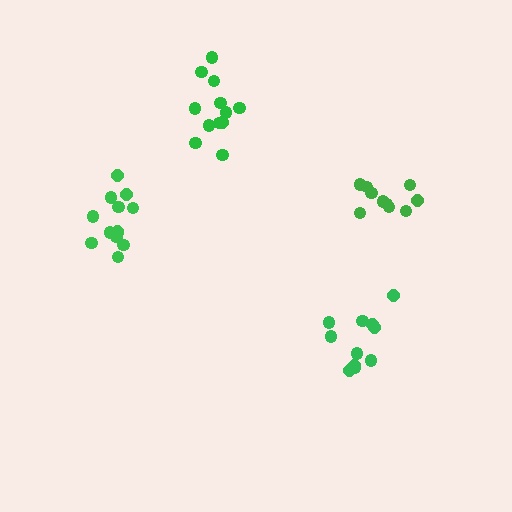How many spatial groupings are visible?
There are 4 spatial groupings.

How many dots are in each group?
Group 1: 10 dots, Group 2: 11 dots, Group 3: 12 dots, Group 4: 13 dots (46 total).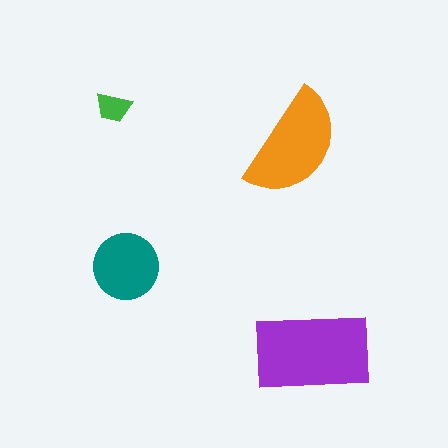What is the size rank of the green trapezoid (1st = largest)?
4th.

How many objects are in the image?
There are 4 objects in the image.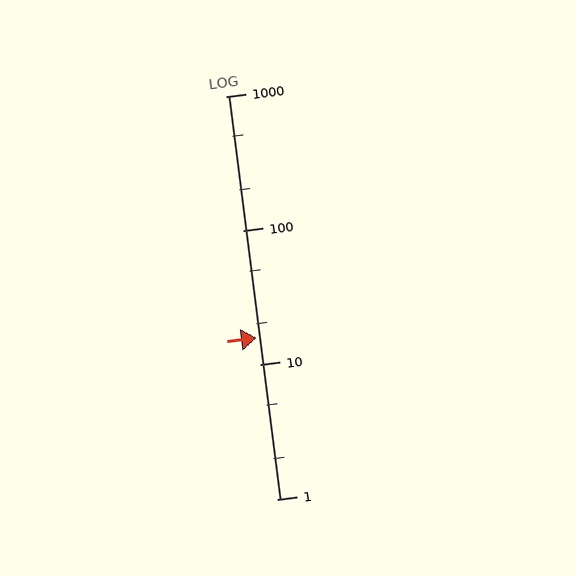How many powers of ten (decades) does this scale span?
The scale spans 3 decades, from 1 to 1000.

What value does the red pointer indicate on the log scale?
The pointer indicates approximately 16.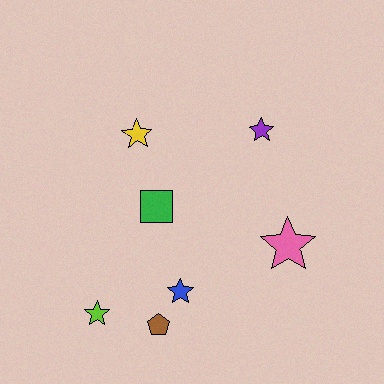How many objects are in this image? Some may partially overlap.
There are 7 objects.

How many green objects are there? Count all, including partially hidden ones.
There is 1 green object.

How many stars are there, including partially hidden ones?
There are 5 stars.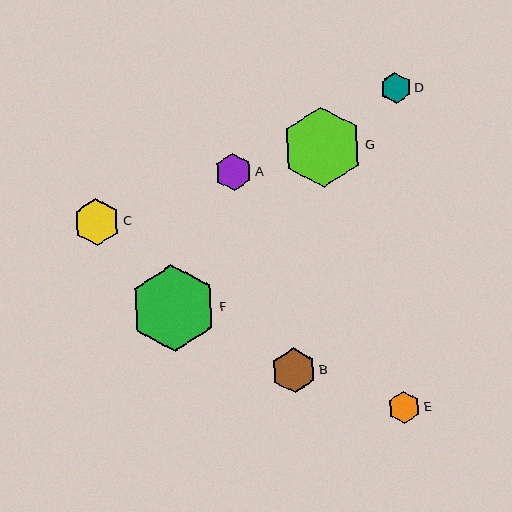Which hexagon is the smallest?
Hexagon D is the smallest with a size of approximately 31 pixels.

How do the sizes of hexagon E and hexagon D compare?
Hexagon E and hexagon D are approximately the same size.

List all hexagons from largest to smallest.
From largest to smallest: F, G, C, B, A, E, D.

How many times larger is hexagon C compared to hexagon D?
Hexagon C is approximately 1.5 times the size of hexagon D.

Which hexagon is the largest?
Hexagon F is the largest with a size of approximately 87 pixels.